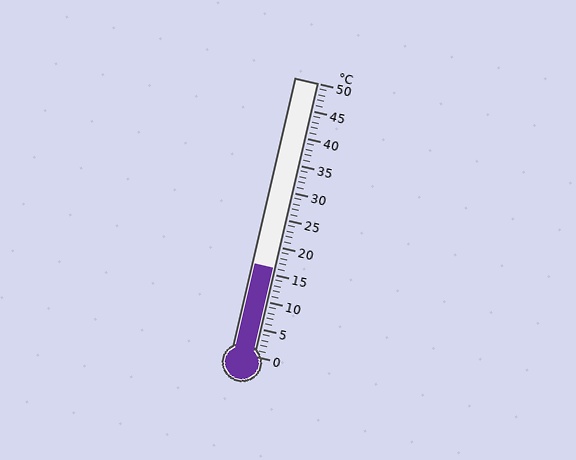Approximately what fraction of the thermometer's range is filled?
The thermometer is filled to approximately 30% of its range.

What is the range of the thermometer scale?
The thermometer scale ranges from 0°C to 50°C.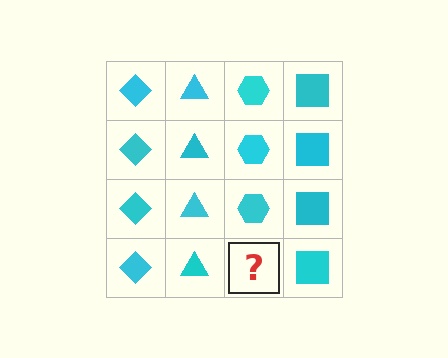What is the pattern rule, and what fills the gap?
The rule is that each column has a consistent shape. The gap should be filled with a cyan hexagon.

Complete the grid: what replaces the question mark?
The question mark should be replaced with a cyan hexagon.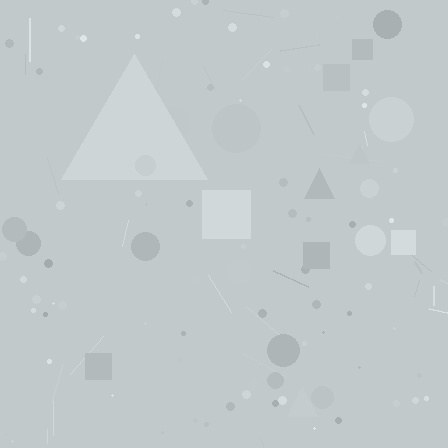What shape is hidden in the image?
A triangle is hidden in the image.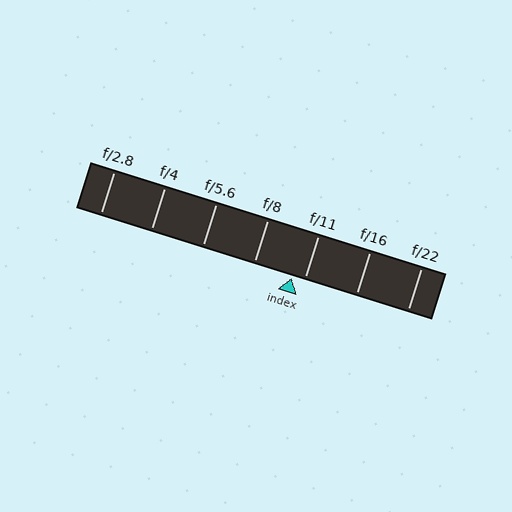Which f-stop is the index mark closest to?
The index mark is closest to f/11.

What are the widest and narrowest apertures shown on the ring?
The widest aperture shown is f/2.8 and the narrowest is f/22.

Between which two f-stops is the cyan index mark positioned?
The index mark is between f/8 and f/11.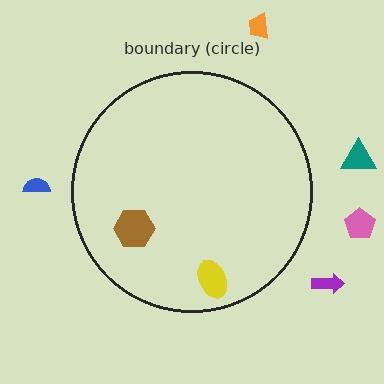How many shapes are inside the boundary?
2 inside, 5 outside.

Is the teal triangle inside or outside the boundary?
Outside.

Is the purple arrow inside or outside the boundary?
Outside.